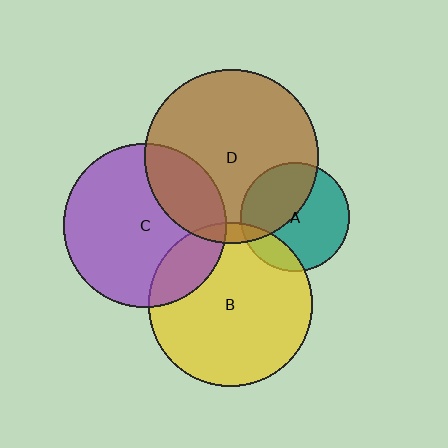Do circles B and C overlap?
Yes.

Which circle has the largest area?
Circle D (brown).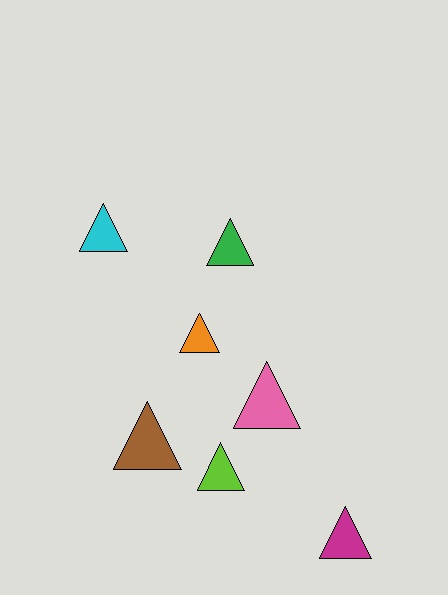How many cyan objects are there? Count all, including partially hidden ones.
There is 1 cyan object.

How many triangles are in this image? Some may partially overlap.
There are 7 triangles.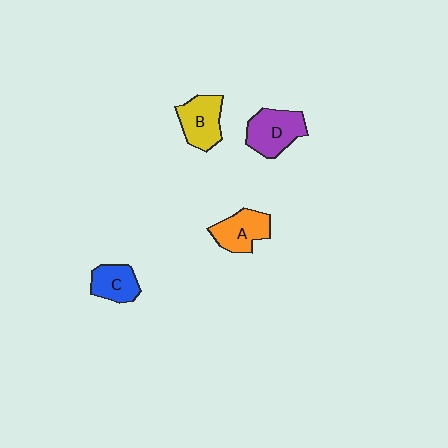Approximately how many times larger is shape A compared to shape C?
Approximately 1.2 times.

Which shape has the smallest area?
Shape C (blue).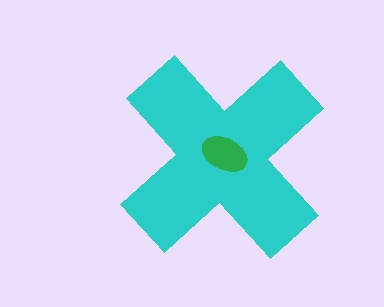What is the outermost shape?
The cyan cross.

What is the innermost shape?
The green ellipse.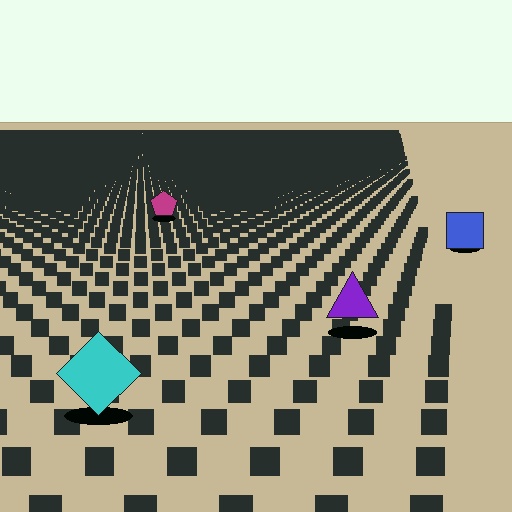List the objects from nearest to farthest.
From nearest to farthest: the cyan diamond, the purple triangle, the blue square, the magenta pentagon.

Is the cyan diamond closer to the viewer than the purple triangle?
Yes. The cyan diamond is closer — you can tell from the texture gradient: the ground texture is coarser near it.